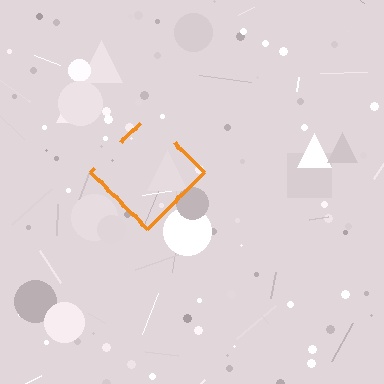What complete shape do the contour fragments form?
The contour fragments form a diamond.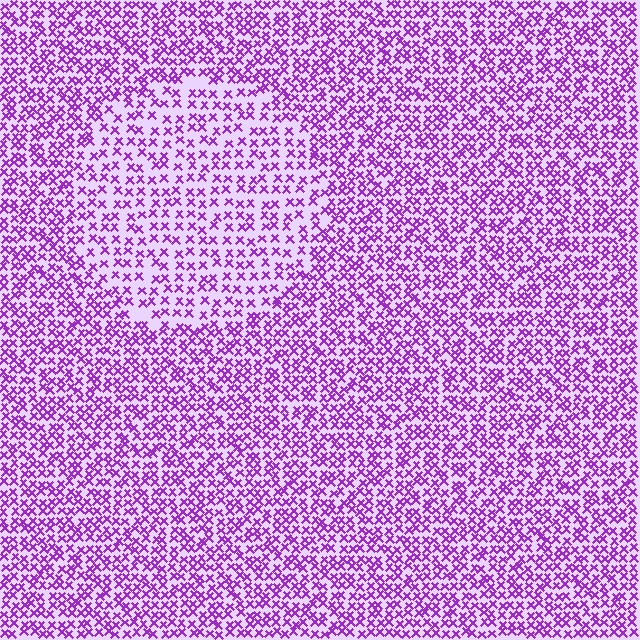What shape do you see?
I see a circle.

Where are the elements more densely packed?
The elements are more densely packed outside the circle boundary.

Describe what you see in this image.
The image contains small purple elements arranged at two different densities. A circle-shaped region is visible where the elements are less densely packed than the surrounding area.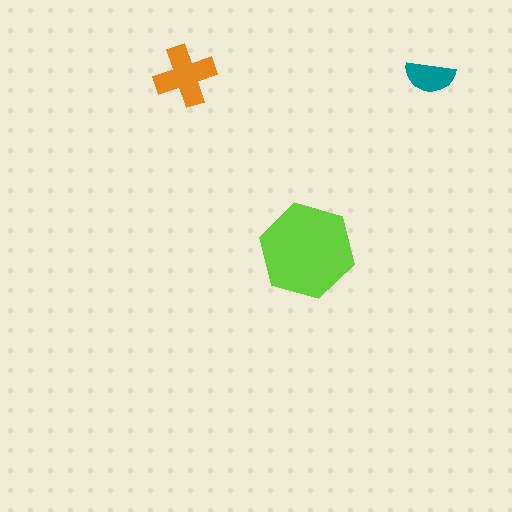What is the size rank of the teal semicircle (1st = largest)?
3rd.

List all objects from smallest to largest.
The teal semicircle, the orange cross, the lime hexagon.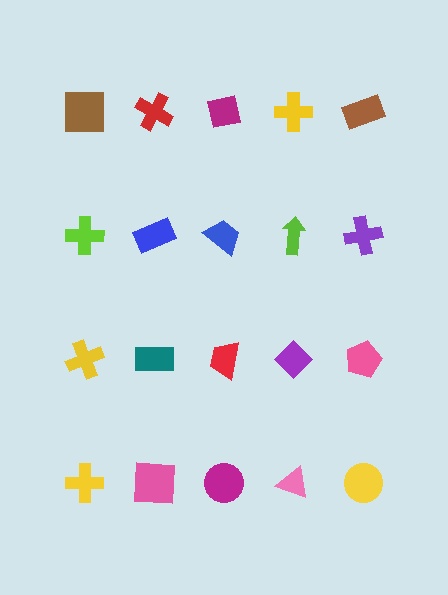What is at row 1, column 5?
A brown rectangle.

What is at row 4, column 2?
A pink square.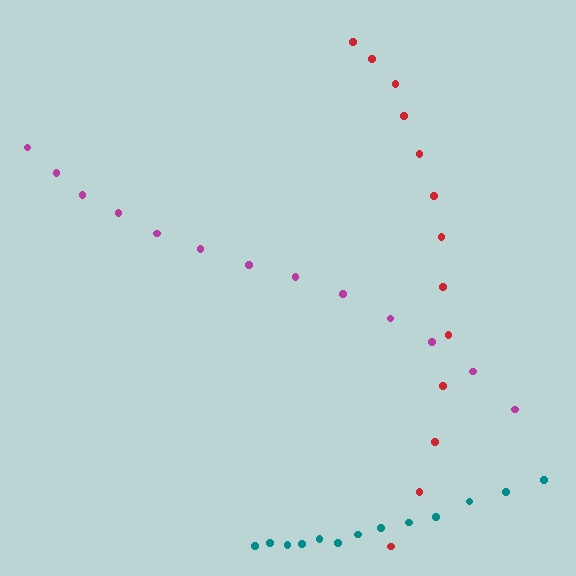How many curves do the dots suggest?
There are 3 distinct paths.